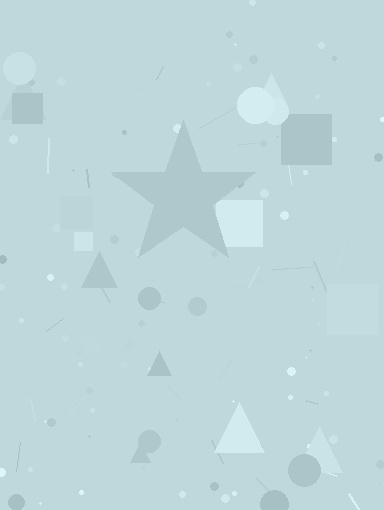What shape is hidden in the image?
A star is hidden in the image.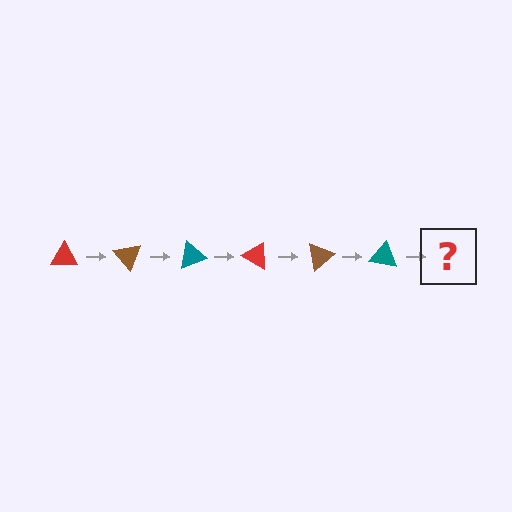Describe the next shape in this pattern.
It should be a red triangle, rotated 300 degrees from the start.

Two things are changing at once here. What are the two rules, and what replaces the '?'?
The two rules are that it rotates 50 degrees each step and the color cycles through red, brown, and teal. The '?' should be a red triangle, rotated 300 degrees from the start.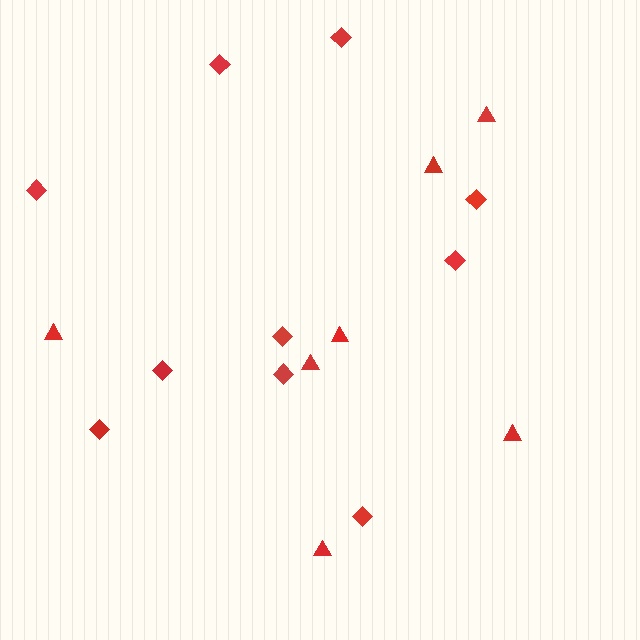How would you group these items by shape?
There are 2 groups: one group of triangles (7) and one group of diamonds (10).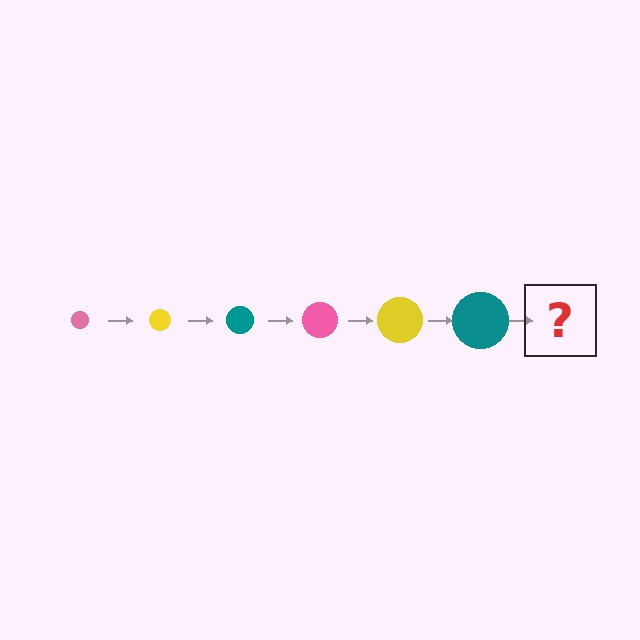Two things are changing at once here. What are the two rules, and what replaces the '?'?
The two rules are that the circle grows larger each step and the color cycles through pink, yellow, and teal. The '?' should be a pink circle, larger than the previous one.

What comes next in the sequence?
The next element should be a pink circle, larger than the previous one.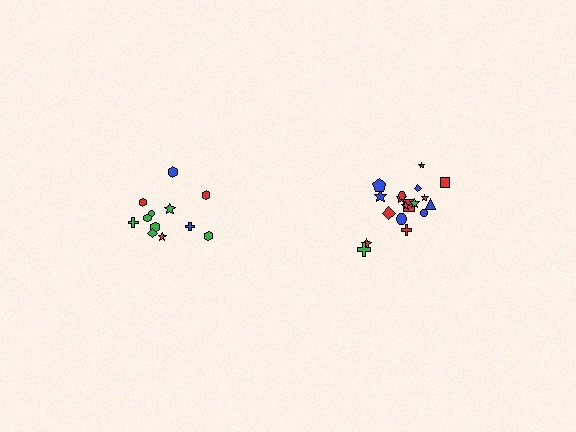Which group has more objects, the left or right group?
The right group.